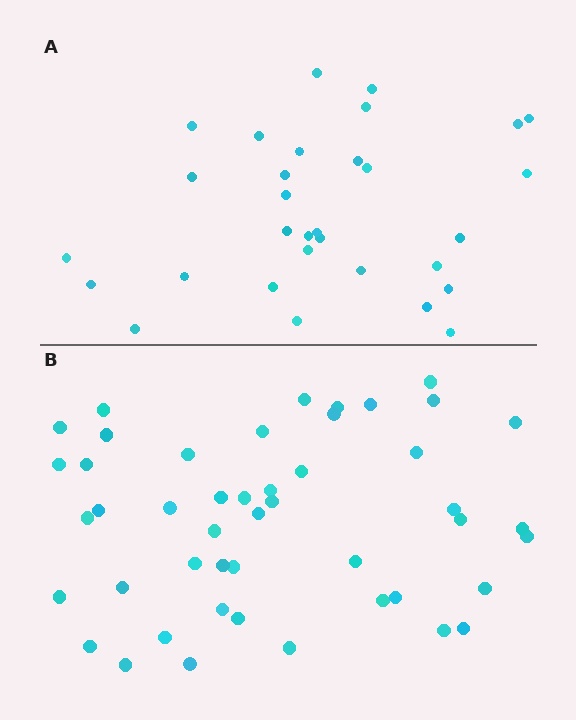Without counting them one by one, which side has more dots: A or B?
Region B (the bottom region) has more dots.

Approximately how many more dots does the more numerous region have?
Region B has approximately 15 more dots than region A.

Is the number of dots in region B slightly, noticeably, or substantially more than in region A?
Region B has substantially more. The ratio is roughly 1.5 to 1.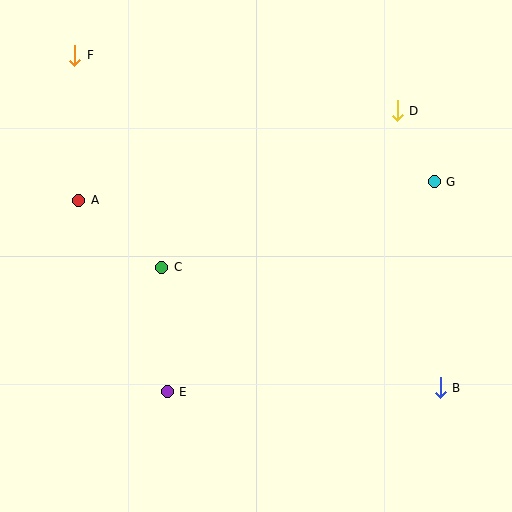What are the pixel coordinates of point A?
Point A is at (79, 200).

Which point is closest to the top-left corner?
Point F is closest to the top-left corner.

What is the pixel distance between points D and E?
The distance between D and E is 363 pixels.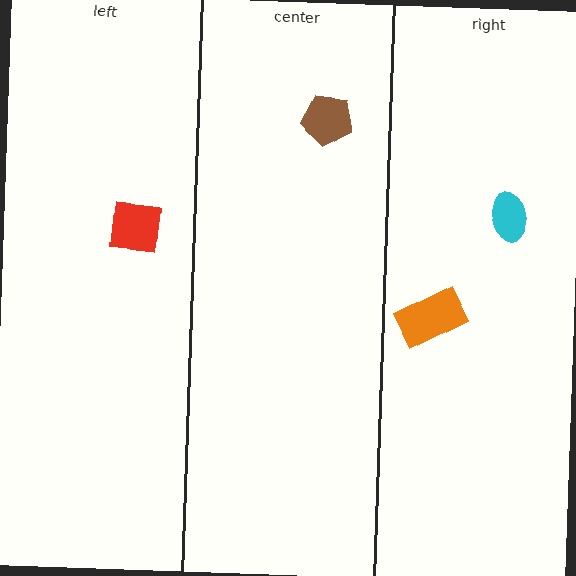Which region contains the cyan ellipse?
The right region.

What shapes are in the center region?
The brown pentagon.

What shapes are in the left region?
The red square.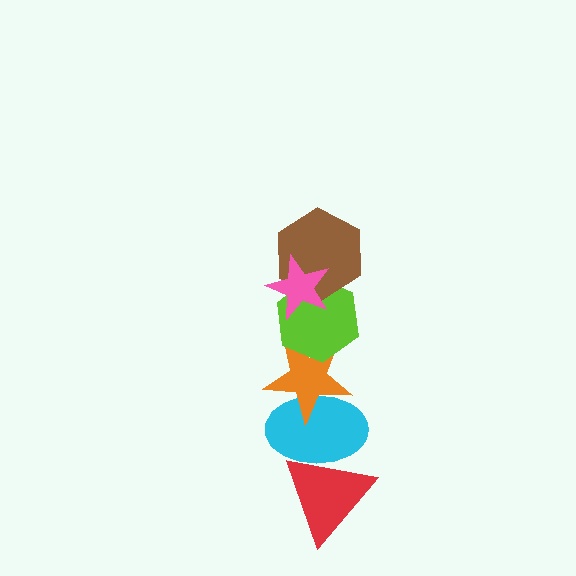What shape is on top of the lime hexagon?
The brown hexagon is on top of the lime hexagon.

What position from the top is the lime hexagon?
The lime hexagon is 3rd from the top.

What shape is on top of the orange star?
The lime hexagon is on top of the orange star.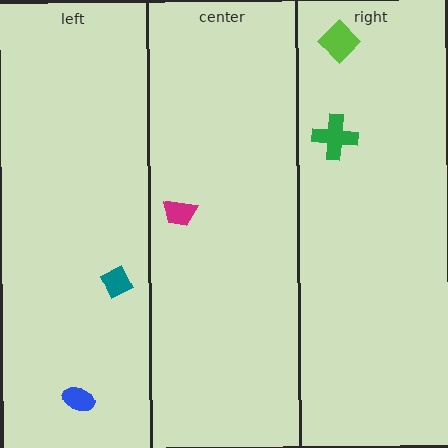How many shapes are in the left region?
2.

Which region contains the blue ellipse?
The left region.